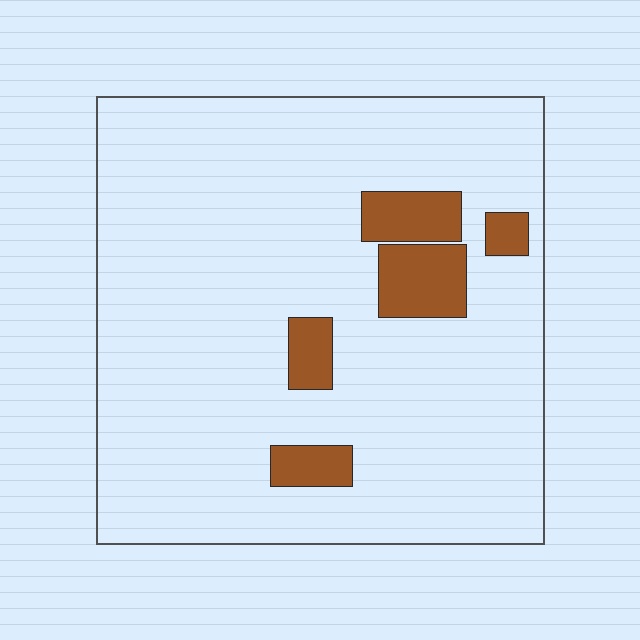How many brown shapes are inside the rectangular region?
5.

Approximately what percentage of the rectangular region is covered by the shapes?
Approximately 10%.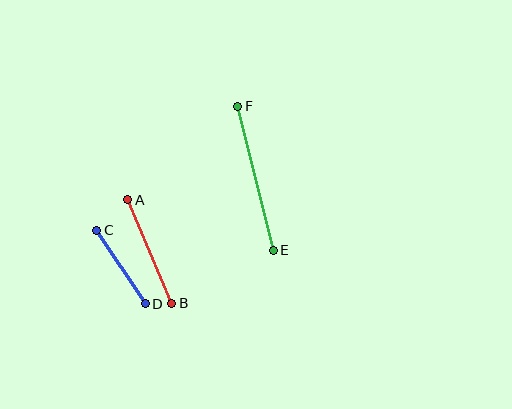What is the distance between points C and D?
The distance is approximately 88 pixels.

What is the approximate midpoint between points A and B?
The midpoint is at approximately (150, 251) pixels.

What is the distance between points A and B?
The distance is approximately 112 pixels.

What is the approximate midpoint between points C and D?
The midpoint is at approximately (121, 267) pixels.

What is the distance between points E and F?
The distance is approximately 148 pixels.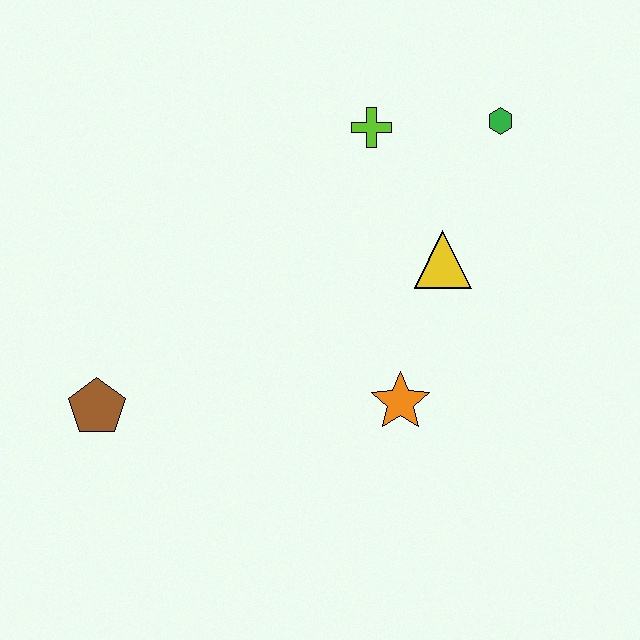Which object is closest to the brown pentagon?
The orange star is closest to the brown pentagon.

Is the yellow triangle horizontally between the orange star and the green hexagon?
Yes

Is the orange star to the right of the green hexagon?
No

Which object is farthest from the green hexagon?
The brown pentagon is farthest from the green hexagon.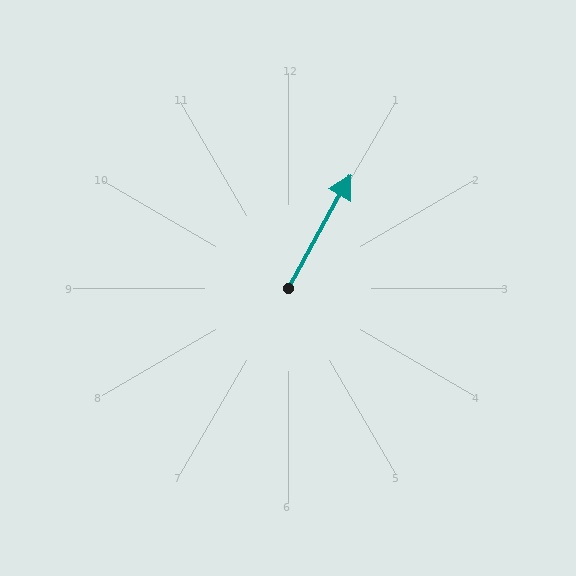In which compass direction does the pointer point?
Northeast.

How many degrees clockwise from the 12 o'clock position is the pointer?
Approximately 29 degrees.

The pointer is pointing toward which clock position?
Roughly 1 o'clock.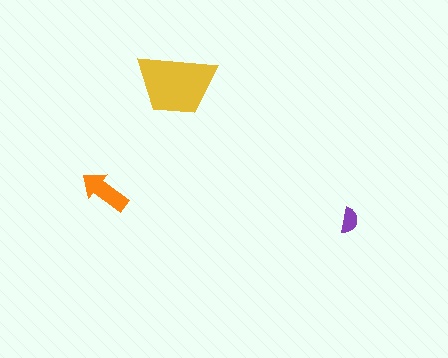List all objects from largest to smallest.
The yellow trapezoid, the orange arrow, the purple semicircle.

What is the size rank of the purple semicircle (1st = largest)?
3rd.